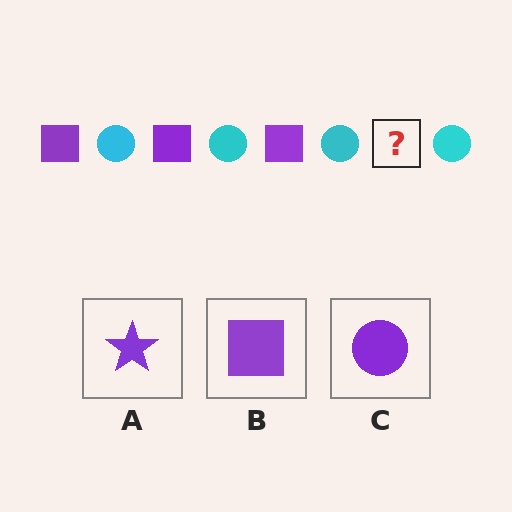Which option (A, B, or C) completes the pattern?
B.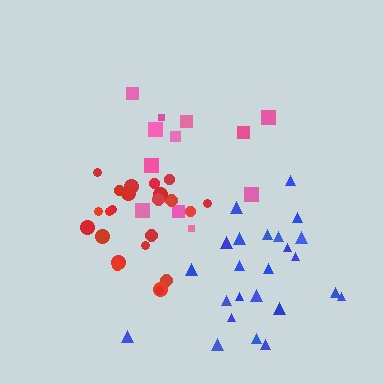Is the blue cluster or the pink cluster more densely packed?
Blue.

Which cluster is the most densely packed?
Red.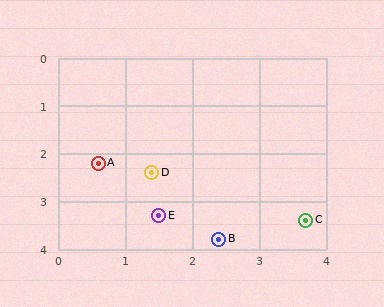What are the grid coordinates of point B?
Point B is at approximately (2.4, 3.8).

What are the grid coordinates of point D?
Point D is at approximately (1.4, 2.4).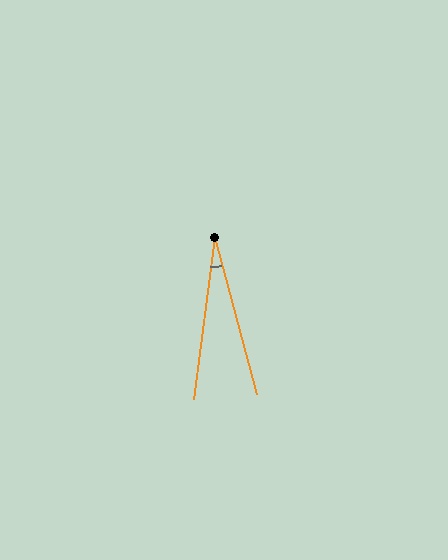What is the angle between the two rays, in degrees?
Approximately 22 degrees.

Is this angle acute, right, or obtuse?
It is acute.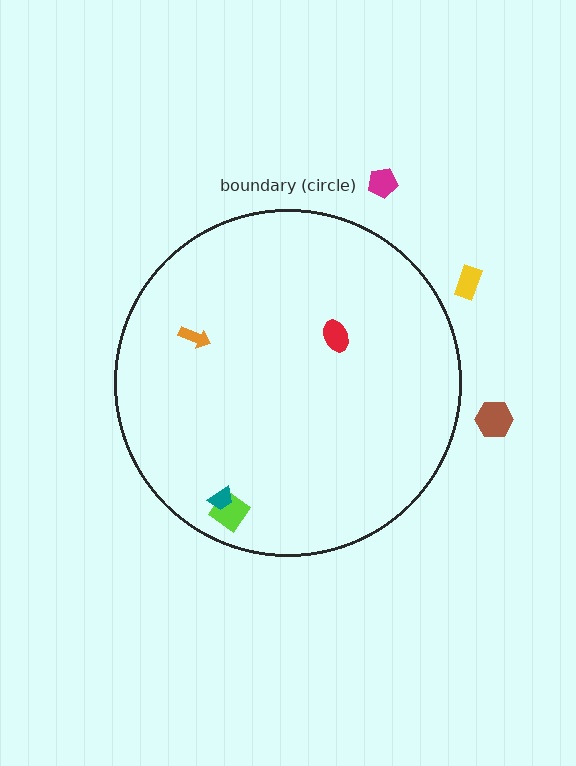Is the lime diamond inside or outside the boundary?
Inside.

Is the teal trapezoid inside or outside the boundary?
Inside.